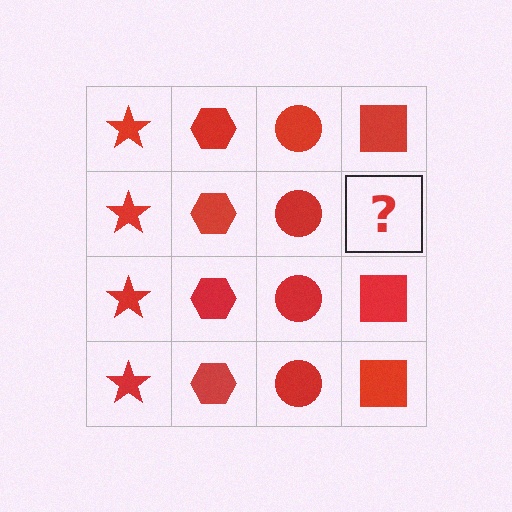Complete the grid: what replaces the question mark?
The question mark should be replaced with a red square.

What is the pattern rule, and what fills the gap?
The rule is that each column has a consistent shape. The gap should be filled with a red square.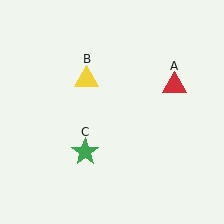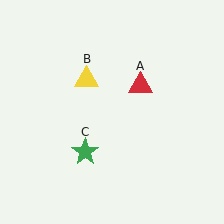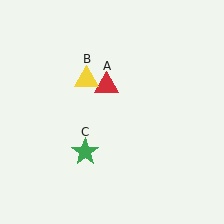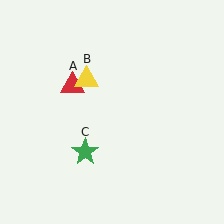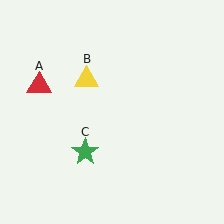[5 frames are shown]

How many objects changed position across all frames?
1 object changed position: red triangle (object A).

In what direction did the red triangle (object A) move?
The red triangle (object A) moved left.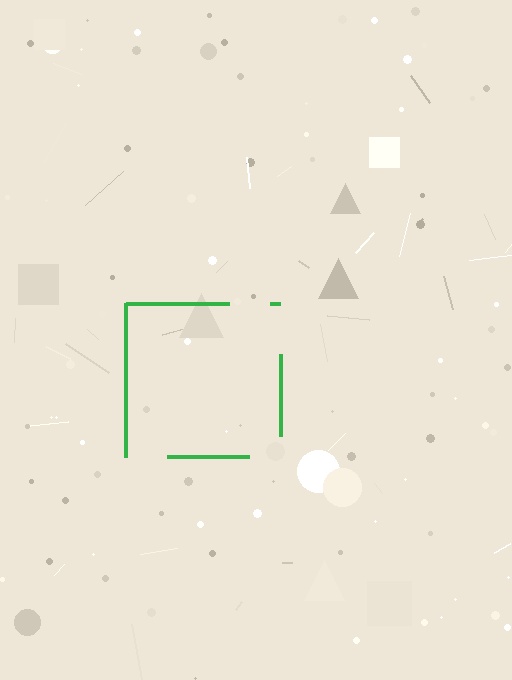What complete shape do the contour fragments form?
The contour fragments form a square.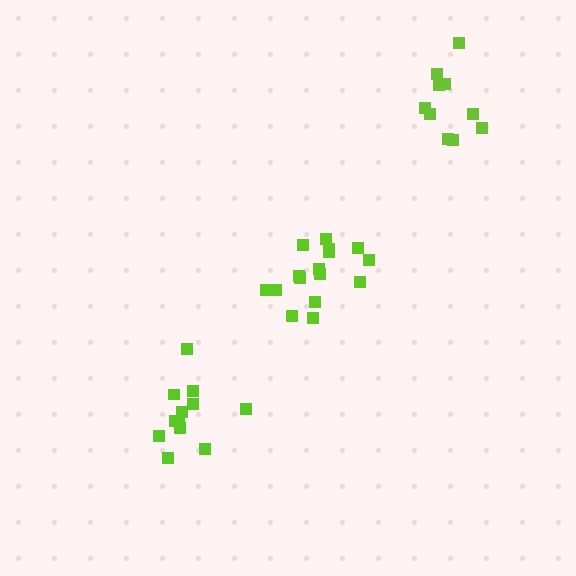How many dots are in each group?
Group 1: 10 dots, Group 2: 12 dots, Group 3: 16 dots (38 total).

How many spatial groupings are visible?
There are 3 spatial groupings.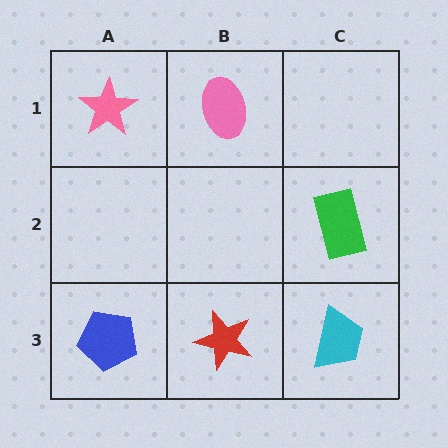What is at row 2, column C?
A green rectangle.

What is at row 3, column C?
A cyan trapezoid.